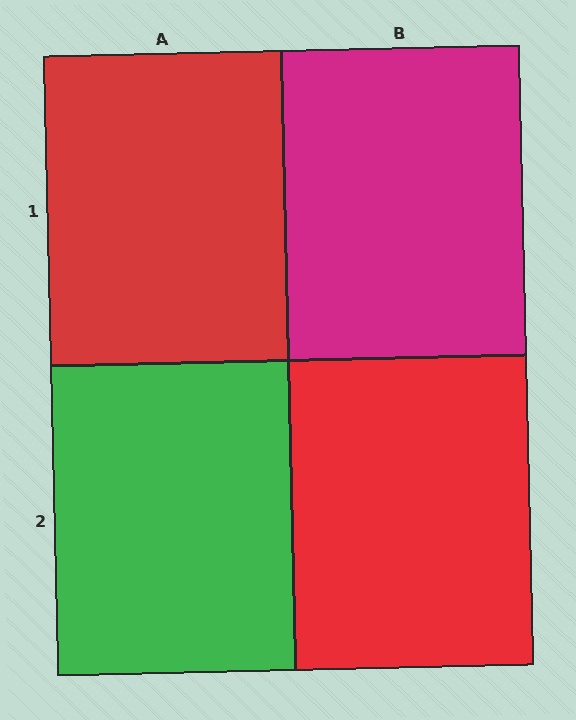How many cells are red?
2 cells are red.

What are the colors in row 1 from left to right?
Red, magenta.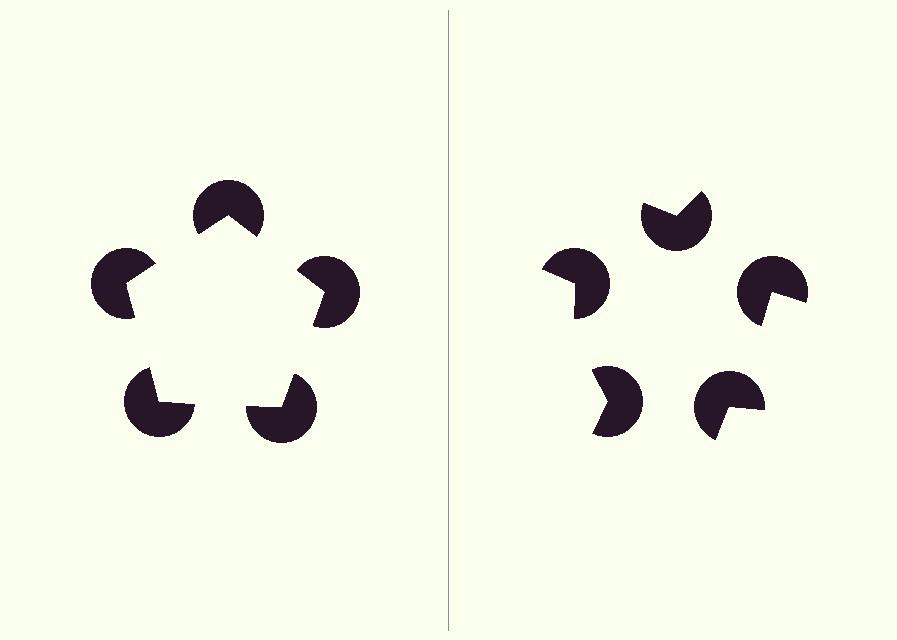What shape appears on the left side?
An illusory pentagon.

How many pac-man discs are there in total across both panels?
10 — 5 on each side.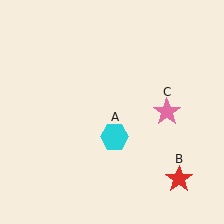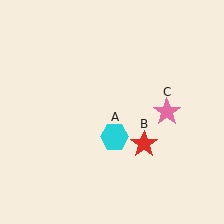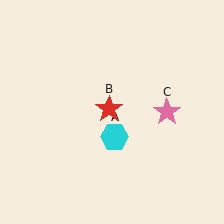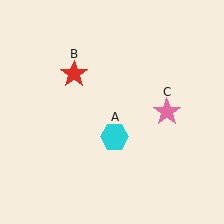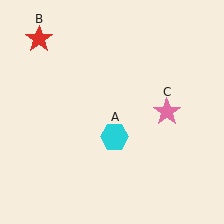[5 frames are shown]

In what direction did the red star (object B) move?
The red star (object B) moved up and to the left.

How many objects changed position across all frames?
1 object changed position: red star (object B).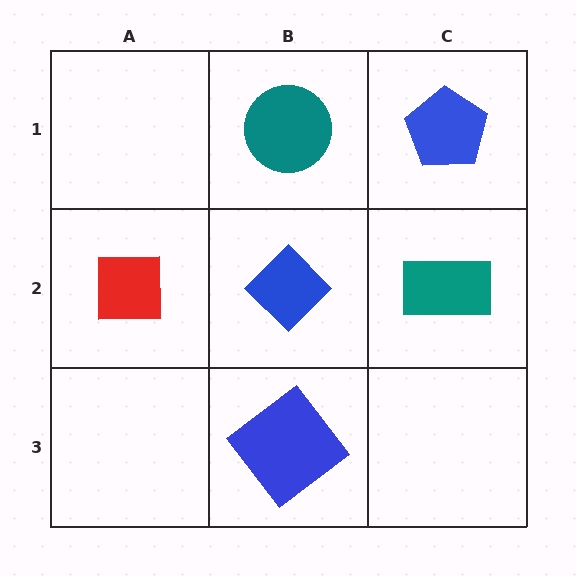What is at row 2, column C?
A teal rectangle.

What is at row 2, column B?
A blue diamond.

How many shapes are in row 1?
2 shapes.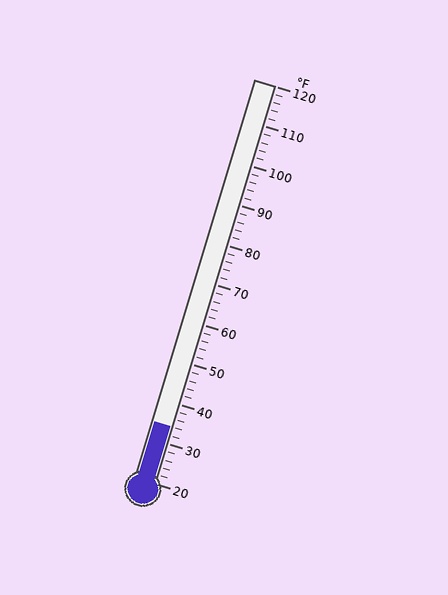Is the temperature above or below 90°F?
The temperature is below 90°F.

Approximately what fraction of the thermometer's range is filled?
The thermometer is filled to approximately 15% of its range.